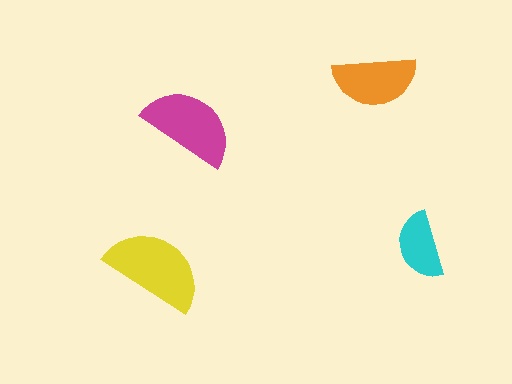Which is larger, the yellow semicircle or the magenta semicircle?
The yellow one.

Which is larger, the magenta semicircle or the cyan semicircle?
The magenta one.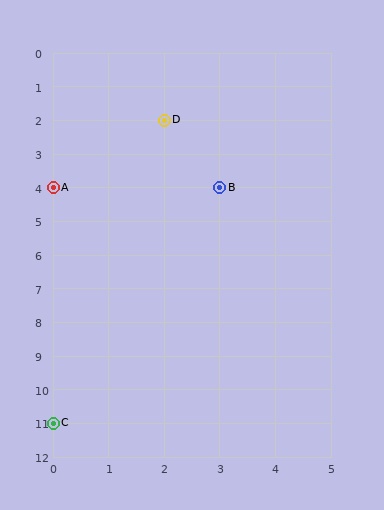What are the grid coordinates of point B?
Point B is at grid coordinates (3, 4).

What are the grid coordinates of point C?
Point C is at grid coordinates (0, 11).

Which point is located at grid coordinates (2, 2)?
Point D is at (2, 2).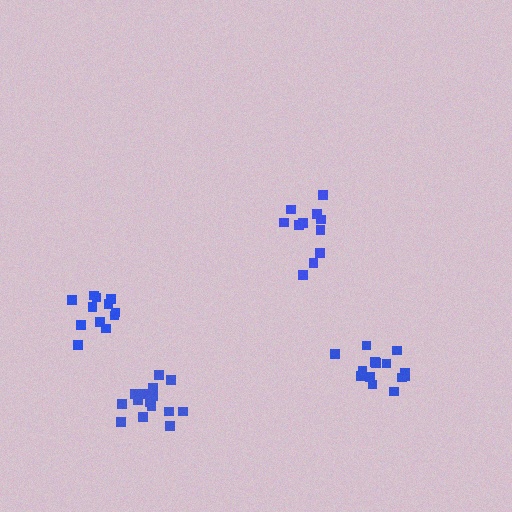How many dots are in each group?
Group 1: 15 dots, Group 2: 12 dots, Group 3: 11 dots, Group 4: 14 dots (52 total).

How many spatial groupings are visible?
There are 4 spatial groupings.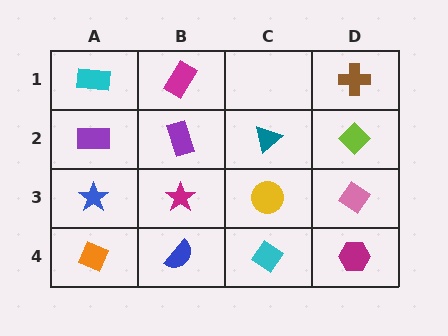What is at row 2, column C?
A teal triangle.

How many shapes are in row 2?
4 shapes.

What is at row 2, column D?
A lime diamond.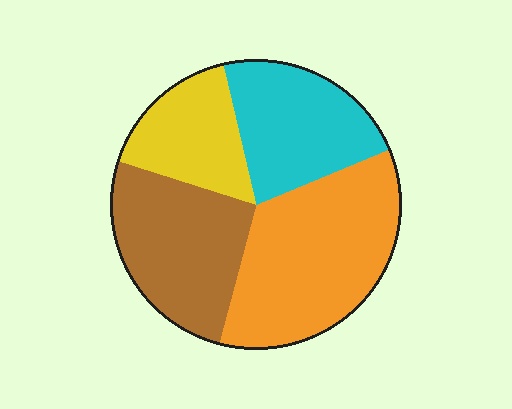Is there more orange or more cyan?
Orange.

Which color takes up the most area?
Orange, at roughly 35%.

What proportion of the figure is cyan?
Cyan takes up about one fifth (1/5) of the figure.